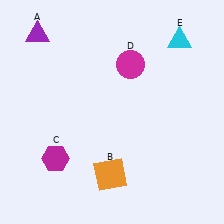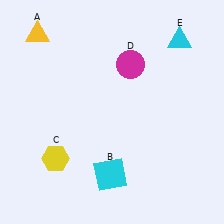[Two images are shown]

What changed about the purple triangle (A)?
In Image 1, A is purple. In Image 2, it changed to yellow.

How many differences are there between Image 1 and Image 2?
There are 3 differences between the two images.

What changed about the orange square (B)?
In Image 1, B is orange. In Image 2, it changed to cyan.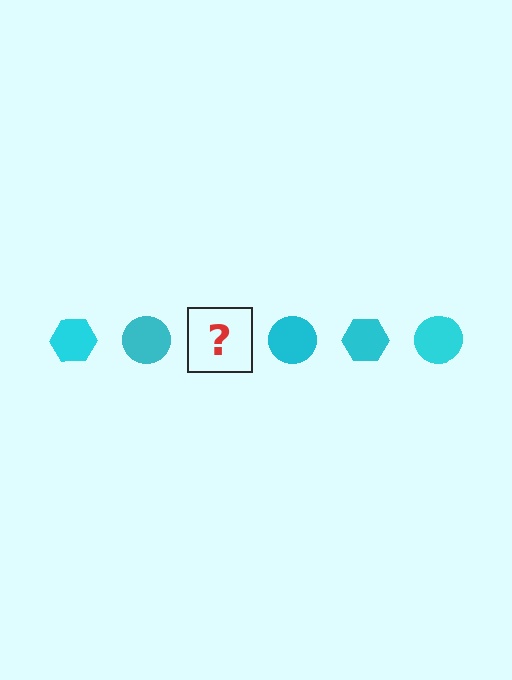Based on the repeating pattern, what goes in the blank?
The blank should be a cyan hexagon.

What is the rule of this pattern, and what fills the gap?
The rule is that the pattern cycles through hexagon, circle shapes in cyan. The gap should be filled with a cyan hexagon.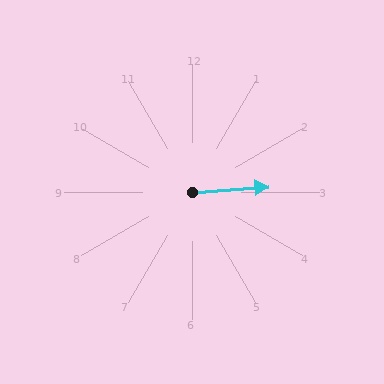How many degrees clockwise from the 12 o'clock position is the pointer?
Approximately 86 degrees.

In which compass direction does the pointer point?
East.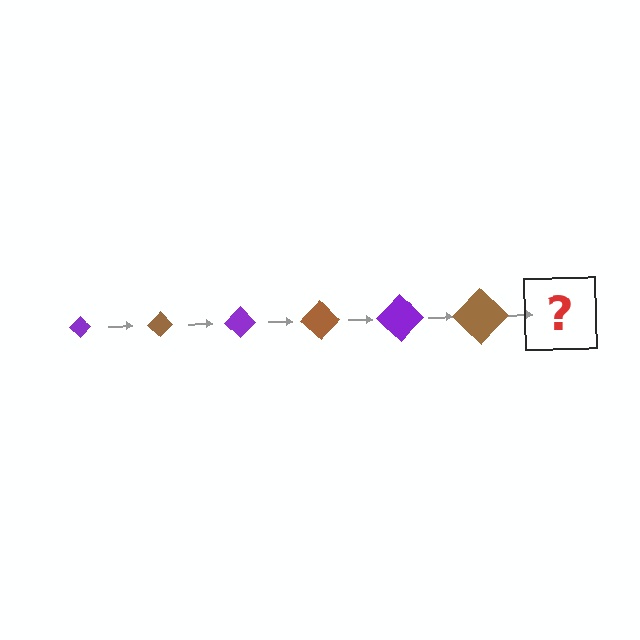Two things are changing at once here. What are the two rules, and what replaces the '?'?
The two rules are that the diamond grows larger each step and the color cycles through purple and brown. The '?' should be a purple diamond, larger than the previous one.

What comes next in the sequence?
The next element should be a purple diamond, larger than the previous one.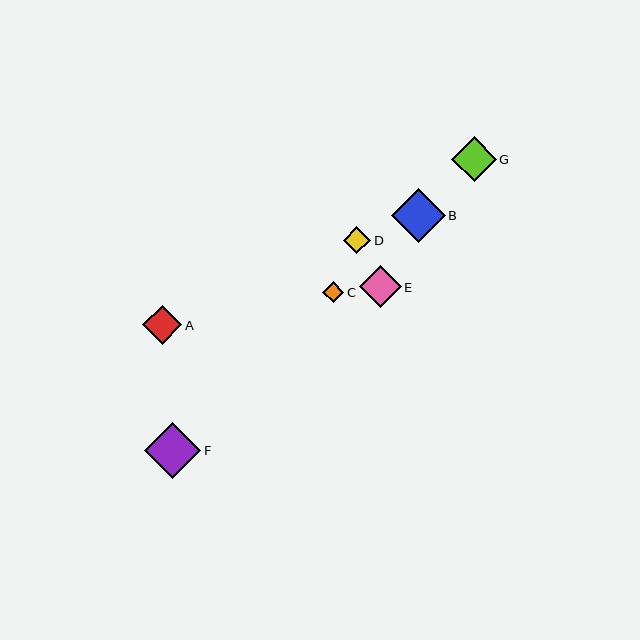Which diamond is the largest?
Diamond F is the largest with a size of approximately 57 pixels.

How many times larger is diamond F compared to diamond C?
Diamond F is approximately 2.7 times the size of diamond C.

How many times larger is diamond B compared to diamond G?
Diamond B is approximately 1.2 times the size of diamond G.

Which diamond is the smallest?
Diamond C is the smallest with a size of approximately 21 pixels.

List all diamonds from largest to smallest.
From largest to smallest: F, B, G, E, A, D, C.